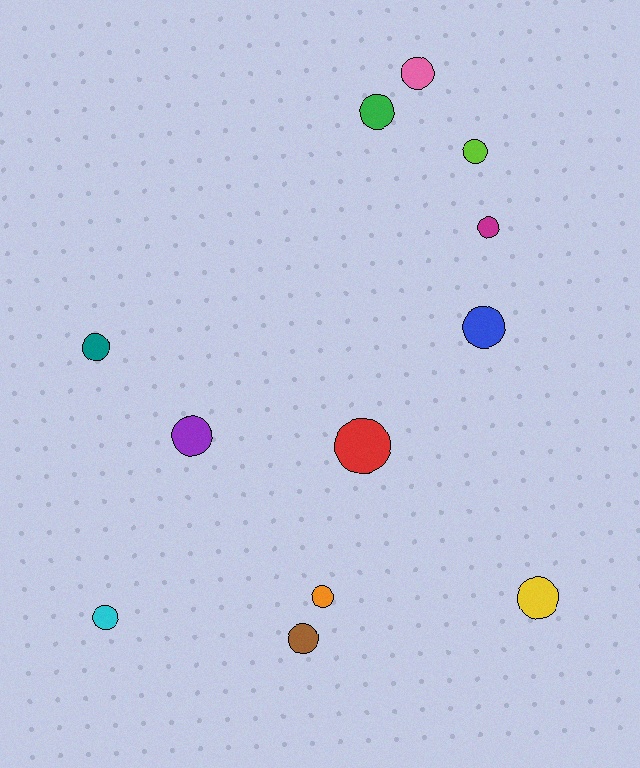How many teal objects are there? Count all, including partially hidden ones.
There is 1 teal object.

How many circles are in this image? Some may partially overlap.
There are 12 circles.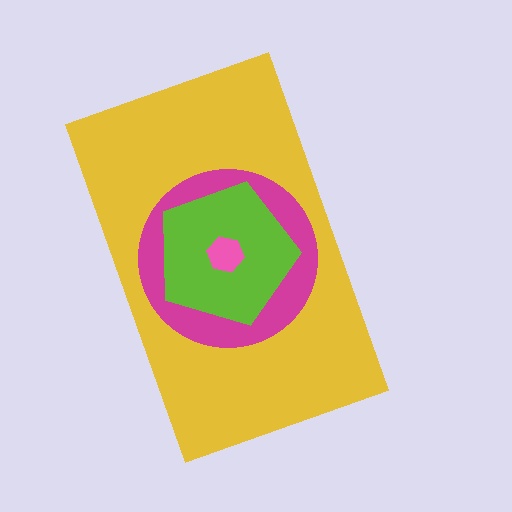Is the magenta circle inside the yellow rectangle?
Yes.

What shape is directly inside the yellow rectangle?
The magenta circle.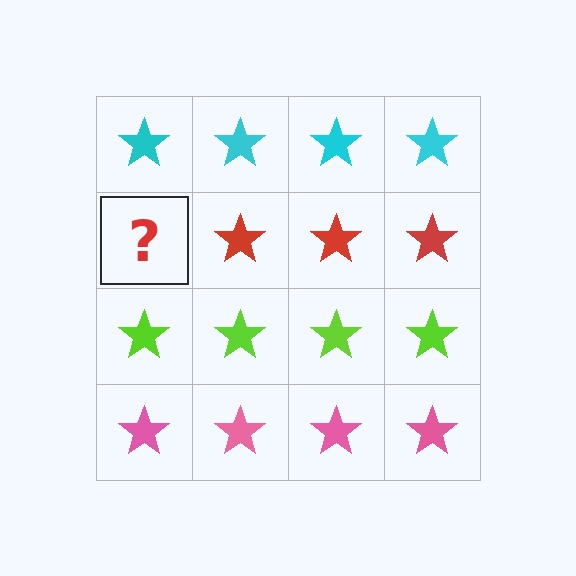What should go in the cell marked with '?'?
The missing cell should contain a red star.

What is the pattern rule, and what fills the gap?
The rule is that each row has a consistent color. The gap should be filled with a red star.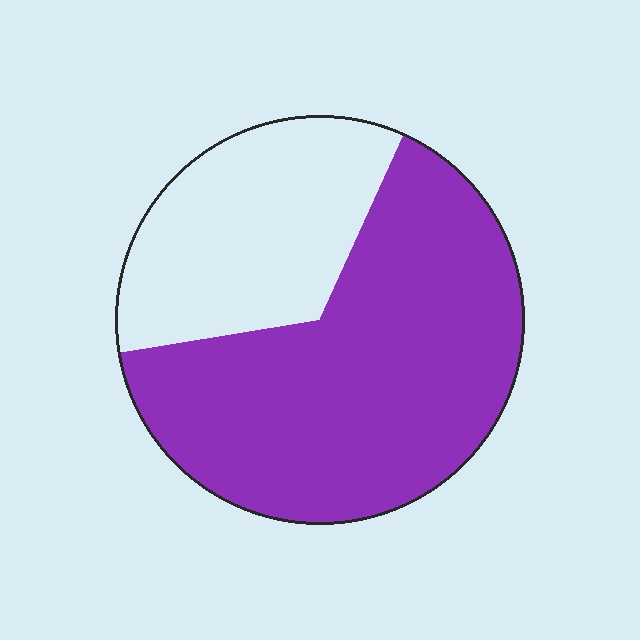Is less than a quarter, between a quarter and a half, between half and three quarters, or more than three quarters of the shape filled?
Between half and three quarters.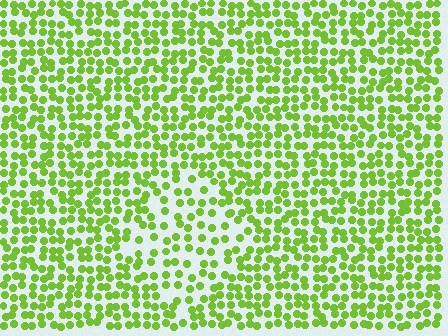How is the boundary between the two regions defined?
The boundary is defined by a change in element density (approximately 1.7x ratio). All elements are the same color, size, and shape.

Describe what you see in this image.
The image contains small lime elements arranged at two different densities. A diamond-shaped region is visible where the elements are less densely packed than the surrounding area.